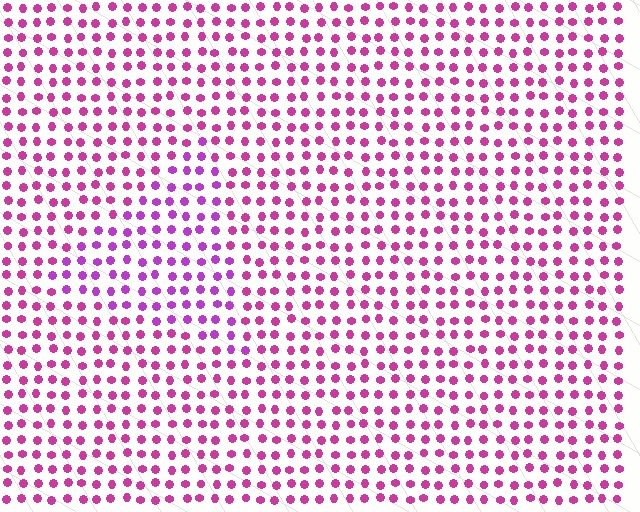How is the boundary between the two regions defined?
The boundary is defined purely by a slight shift in hue (about 26 degrees). Spacing, size, and orientation are identical on both sides.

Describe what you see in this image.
The image is filled with small magenta elements in a uniform arrangement. A triangle-shaped region is visible where the elements are tinted to a slightly different hue, forming a subtle color boundary.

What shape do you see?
I see a triangle.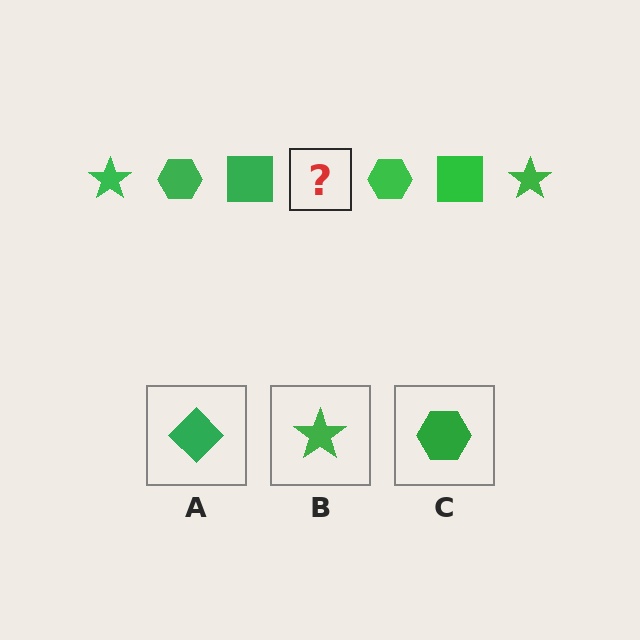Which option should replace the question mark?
Option B.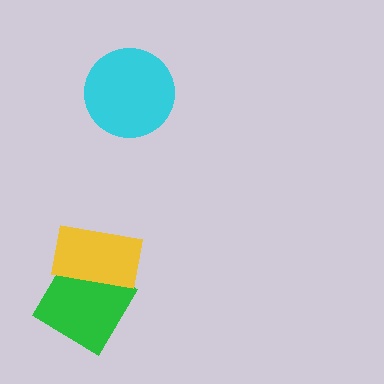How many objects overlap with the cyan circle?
0 objects overlap with the cyan circle.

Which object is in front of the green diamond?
The yellow rectangle is in front of the green diamond.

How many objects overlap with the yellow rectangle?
1 object overlaps with the yellow rectangle.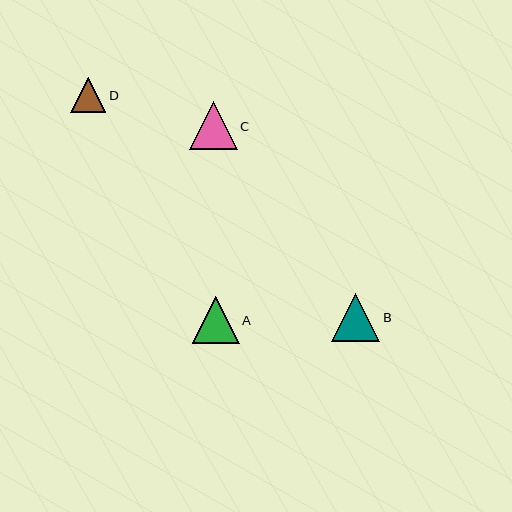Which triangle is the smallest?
Triangle D is the smallest with a size of approximately 35 pixels.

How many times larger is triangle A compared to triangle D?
Triangle A is approximately 1.3 times the size of triangle D.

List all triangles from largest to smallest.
From largest to smallest: B, C, A, D.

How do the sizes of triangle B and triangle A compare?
Triangle B and triangle A are approximately the same size.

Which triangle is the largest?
Triangle B is the largest with a size of approximately 48 pixels.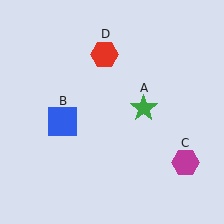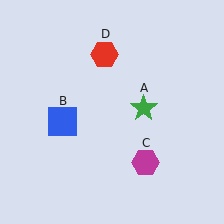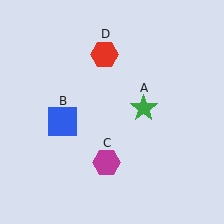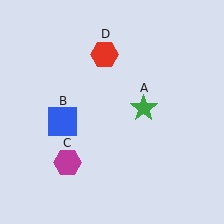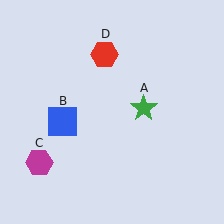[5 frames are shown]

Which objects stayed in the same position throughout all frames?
Green star (object A) and blue square (object B) and red hexagon (object D) remained stationary.